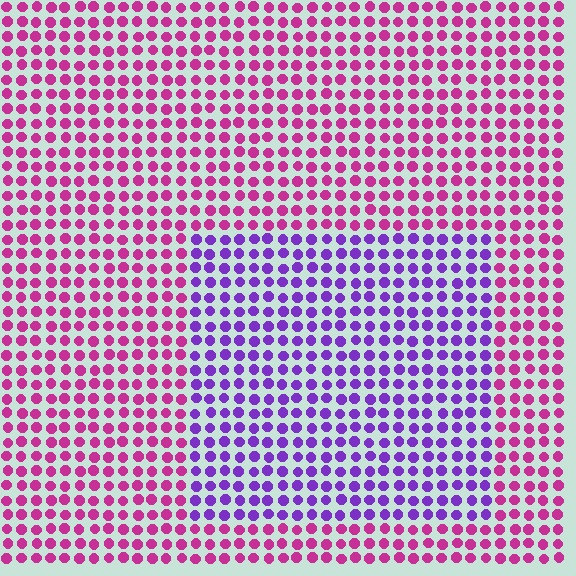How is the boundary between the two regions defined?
The boundary is defined purely by a slight shift in hue (about 48 degrees). Spacing, size, and orientation are identical on both sides.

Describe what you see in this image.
The image is filled with small magenta elements in a uniform arrangement. A rectangle-shaped region is visible where the elements are tinted to a slightly different hue, forming a subtle color boundary.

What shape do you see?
I see a rectangle.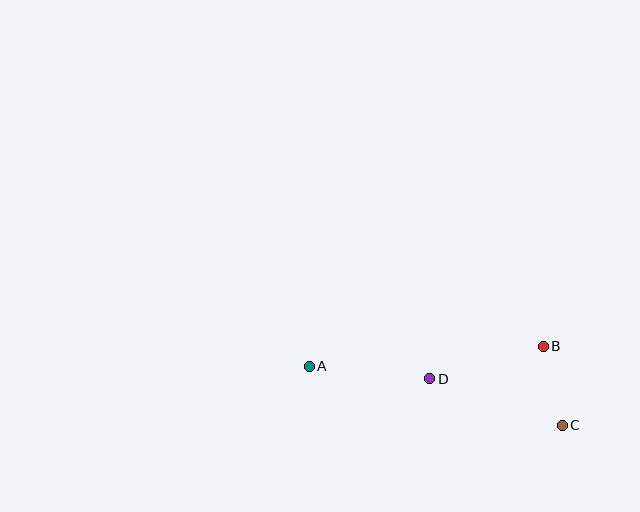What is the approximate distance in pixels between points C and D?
The distance between C and D is approximately 141 pixels.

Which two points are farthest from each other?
Points A and C are farthest from each other.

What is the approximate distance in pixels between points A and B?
The distance between A and B is approximately 235 pixels.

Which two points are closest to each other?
Points B and C are closest to each other.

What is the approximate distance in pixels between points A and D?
The distance between A and D is approximately 121 pixels.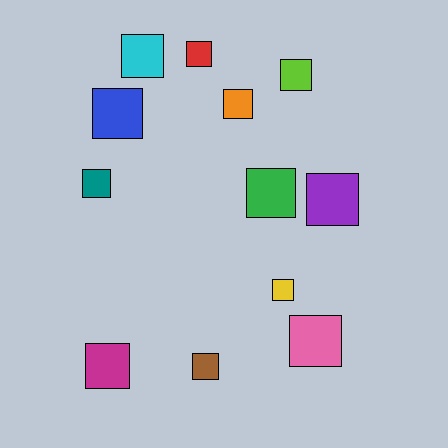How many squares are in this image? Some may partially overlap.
There are 12 squares.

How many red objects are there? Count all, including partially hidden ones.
There is 1 red object.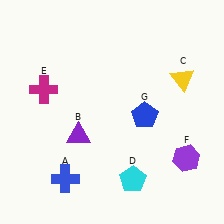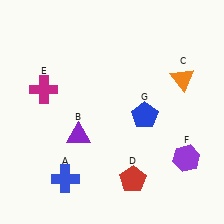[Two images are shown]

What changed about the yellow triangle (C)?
In Image 1, C is yellow. In Image 2, it changed to orange.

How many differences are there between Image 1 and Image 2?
There are 2 differences between the two images.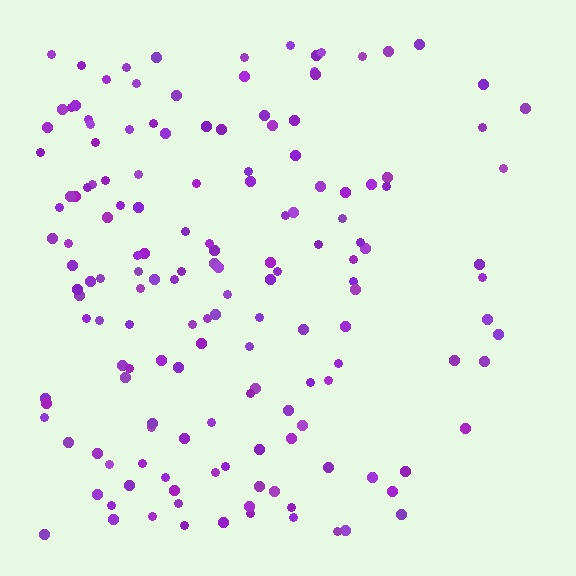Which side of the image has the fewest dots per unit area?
The right.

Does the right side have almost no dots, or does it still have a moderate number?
Still a moderate number, just noticeably fewer than the left.